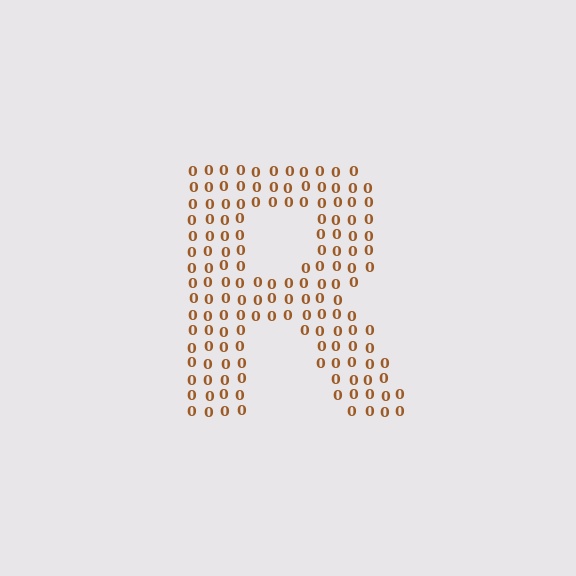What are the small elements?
The small elements are digit 0's.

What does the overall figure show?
The overall figure shows the letter R.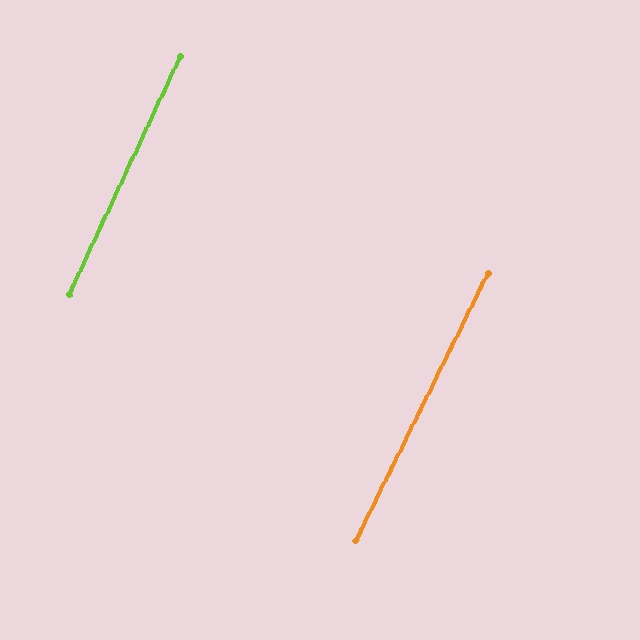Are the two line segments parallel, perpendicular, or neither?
Parallel — their directions differ by only 1.2°.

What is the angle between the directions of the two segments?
Approximately 1 degree.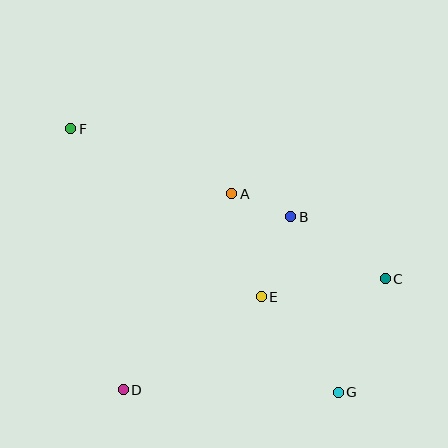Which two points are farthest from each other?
Points F and G are farthest from each other.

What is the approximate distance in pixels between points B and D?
The distance between B and D is approximately 241 pixels.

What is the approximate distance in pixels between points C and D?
The distance between C and D is approximately 284 pixels.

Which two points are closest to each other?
Points A and B are closest to each other.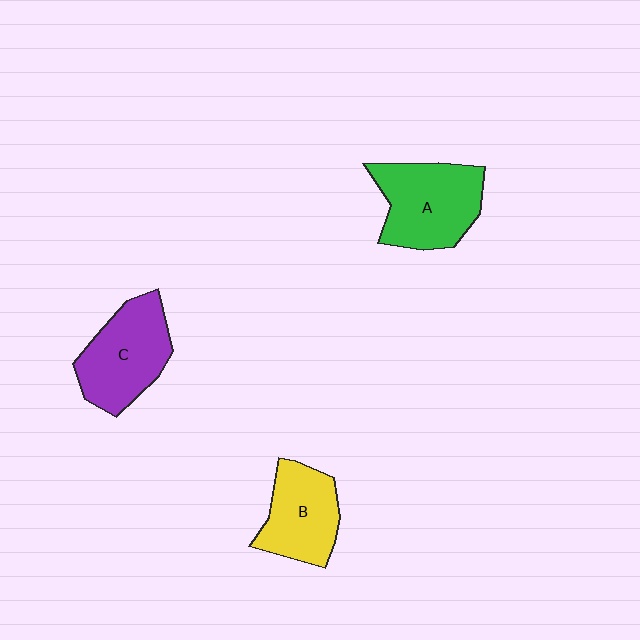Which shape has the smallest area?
Shape B (yellow).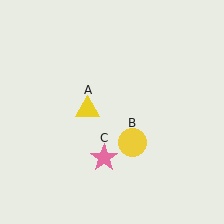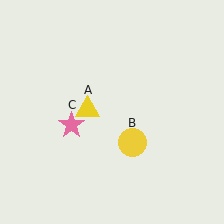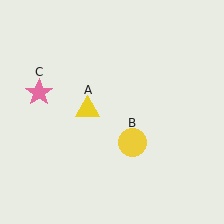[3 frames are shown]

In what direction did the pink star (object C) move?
The pink star (object C) moved up and to the left.